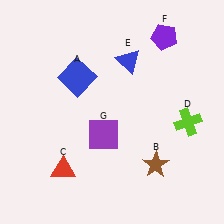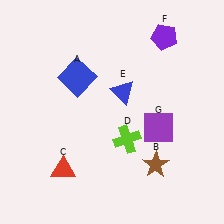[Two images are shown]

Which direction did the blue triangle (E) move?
The blue triangle (E) moved down.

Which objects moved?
The objects that moved are: the lime cross (D), the blue triangle (E), the purple square (G).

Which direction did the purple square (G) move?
The purple square (G) moved right.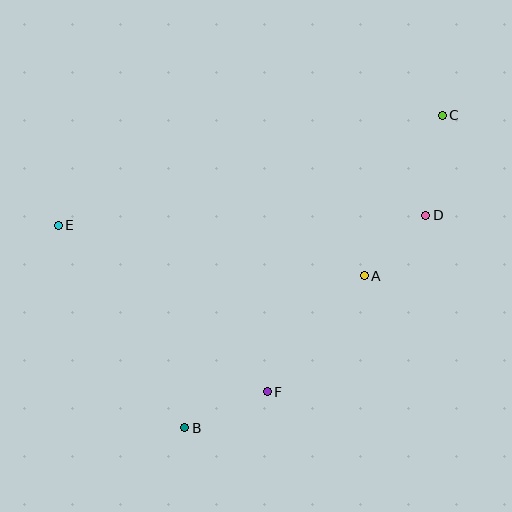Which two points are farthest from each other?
Points B and C are farthest from each other.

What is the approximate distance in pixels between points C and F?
The distance between C and F is approximately 327 pixels.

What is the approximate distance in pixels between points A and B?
The distance between A and B is approximately 235 pixels.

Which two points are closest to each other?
Points A and D are closest to each other.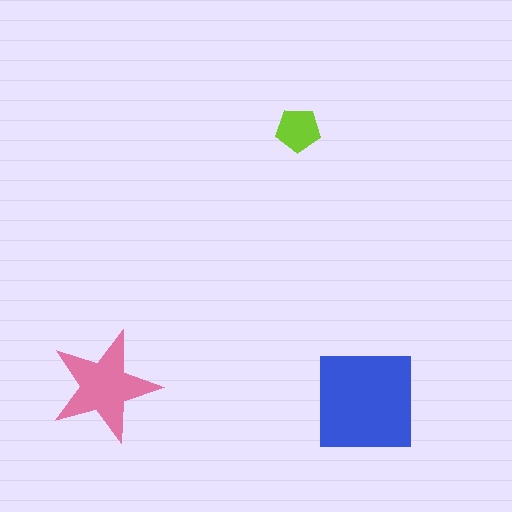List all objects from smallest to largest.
The lime pentagon, the pink star, the blue square.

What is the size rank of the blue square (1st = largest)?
1st.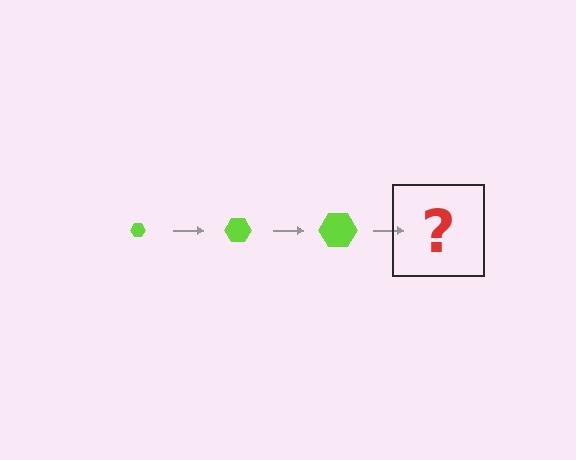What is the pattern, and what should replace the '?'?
The pattern is that the hexagon gets progressively larger each step. The '?' should be a lime hexagon, larger than the previous one.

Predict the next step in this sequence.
The next step is a lime hexagon, larger than the previous one.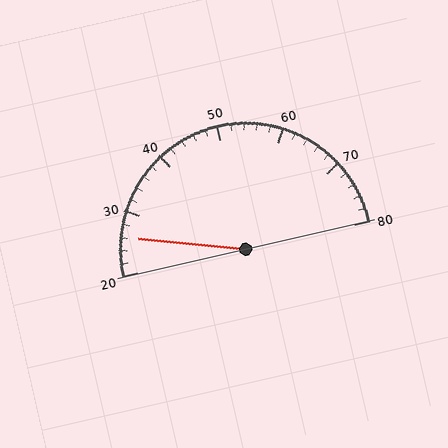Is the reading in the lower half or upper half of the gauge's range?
The reading is in the lower half of the range (20 to 80).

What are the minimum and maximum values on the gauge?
The gauge ranges from 20 to 80.